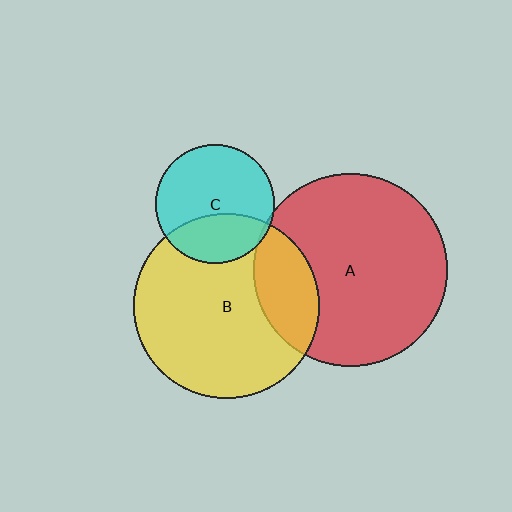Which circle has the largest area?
Circle A (red).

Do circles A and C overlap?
Yes.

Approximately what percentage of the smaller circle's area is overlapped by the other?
Approximately 5%.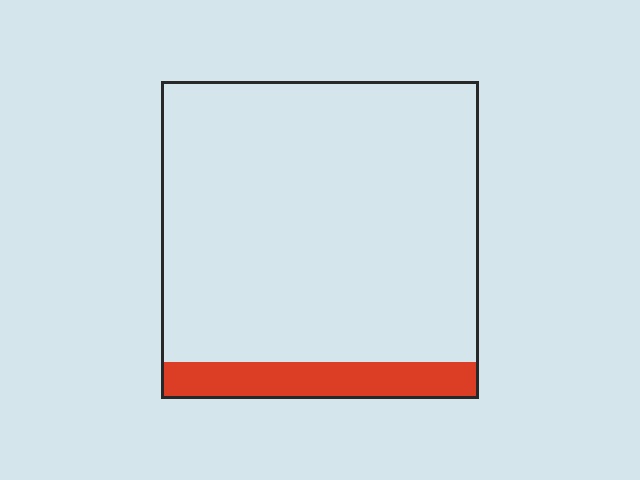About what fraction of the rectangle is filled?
About one eighth (1/8).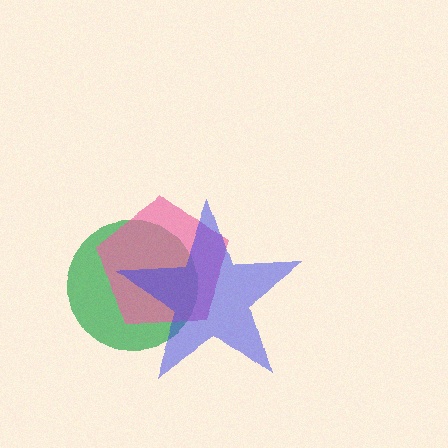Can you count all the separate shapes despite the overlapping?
Yes, there are 3 separate shapes.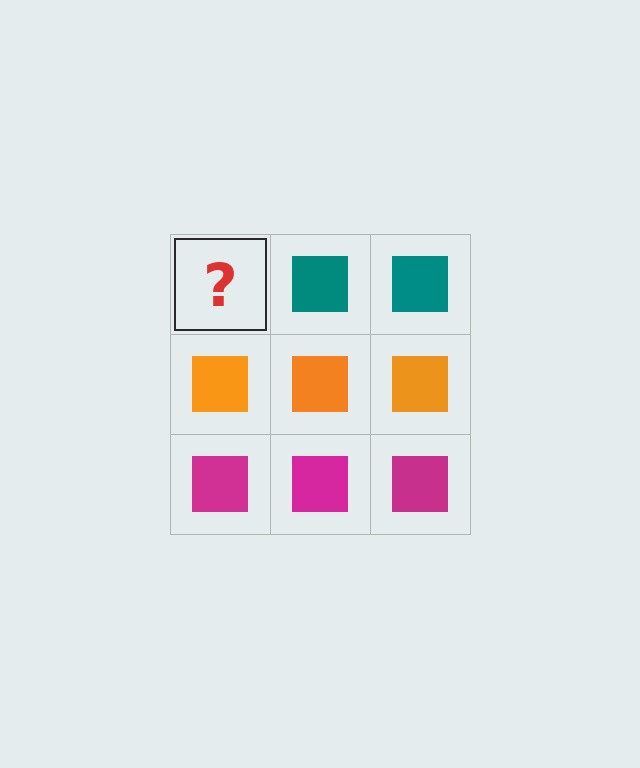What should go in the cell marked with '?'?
The missing cell should contain a teal square.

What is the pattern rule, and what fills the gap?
The rule is that each row has a consistent color. The gap should be filled with a teal square.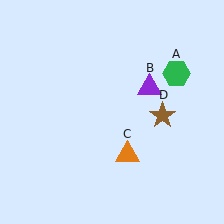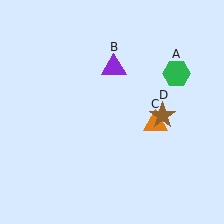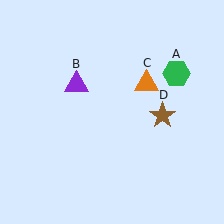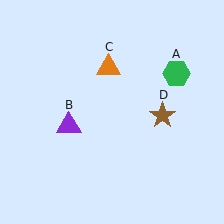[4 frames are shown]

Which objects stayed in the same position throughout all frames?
Green hexagon (object A) and brown star (object D) remained stationary.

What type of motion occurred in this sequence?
The purple triangle (object B), orange triangle (object C) rotated counterclockwise around the center of the scene.